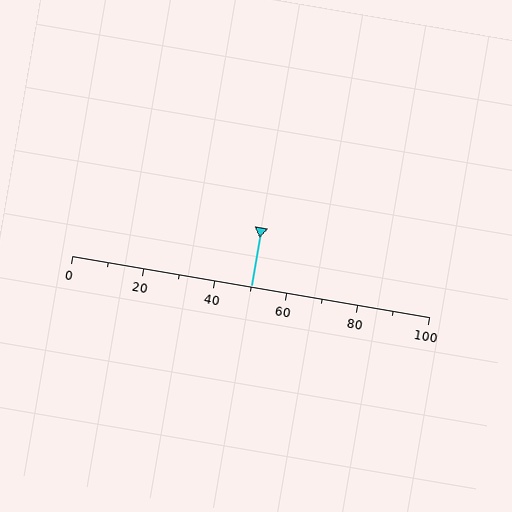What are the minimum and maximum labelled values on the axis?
The axis runs from 0 to 100.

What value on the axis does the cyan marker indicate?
The marker indicates approximately 50.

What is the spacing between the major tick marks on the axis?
The major ticks are spaced 20 apart.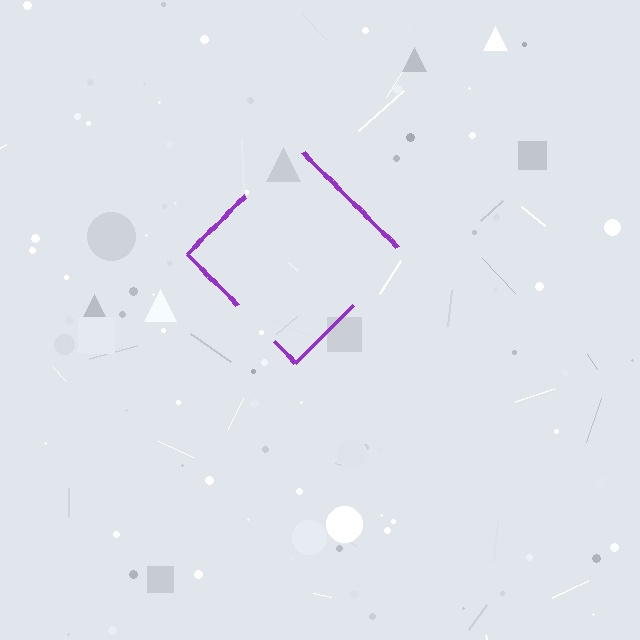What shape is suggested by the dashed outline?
The dashed outline suggests a diamond.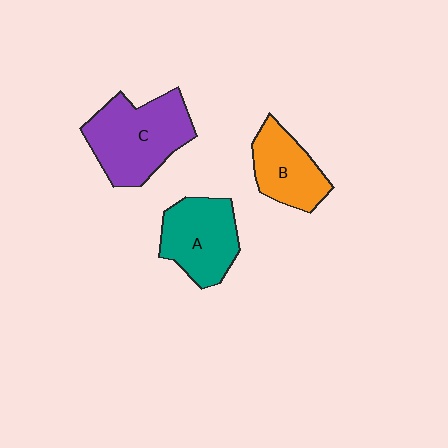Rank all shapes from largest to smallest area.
From largest to smallest: C (purple), A (teal), B (orange).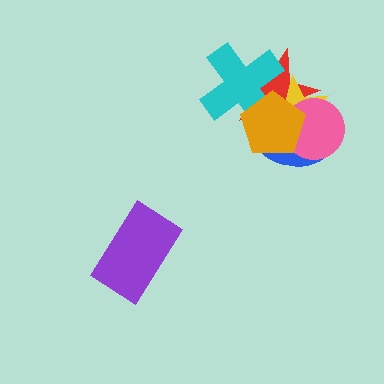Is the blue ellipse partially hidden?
Yes, it is partially covered by another shape.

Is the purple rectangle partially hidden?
No, no other shape covers it.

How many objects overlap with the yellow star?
5 objects overlap with the yellow star.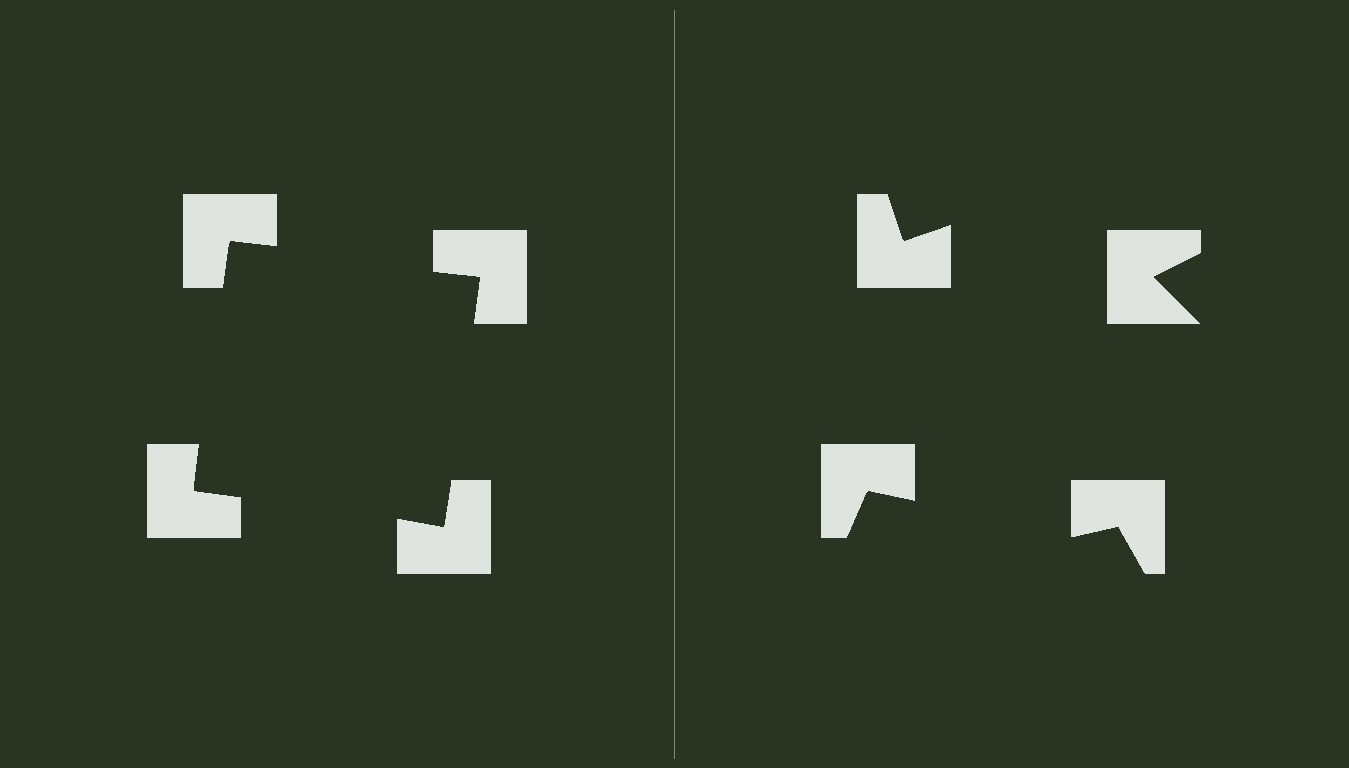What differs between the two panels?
The notched squares are positioned identically on both sides; only the wedge orientations differ. On the left they align to a square; on the right they are misaligned.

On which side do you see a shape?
An illusory square appears on the left side. On the right side the wedge cuts are rotated, so no coherent shape forms.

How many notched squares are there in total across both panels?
8 — 4 on each side.